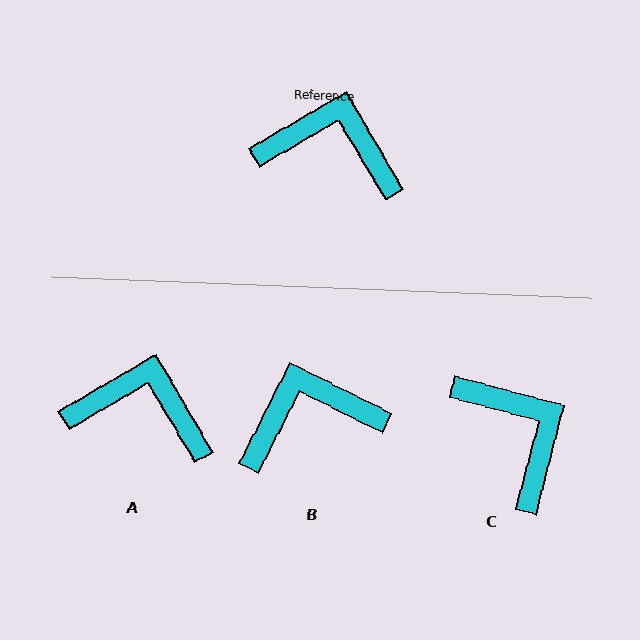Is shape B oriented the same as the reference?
No, it is off by about 33 degrees.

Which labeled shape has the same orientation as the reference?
A.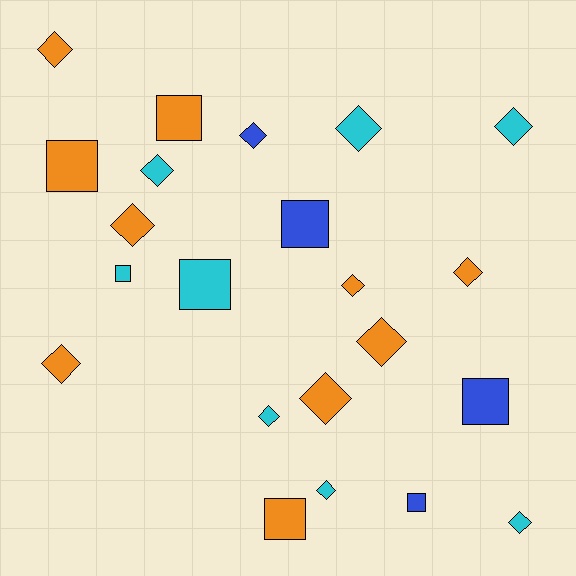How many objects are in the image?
There are 22 objects.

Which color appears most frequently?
Orange, with 10 objects.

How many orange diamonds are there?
There are 7 orange diamonds.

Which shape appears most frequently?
Diamond, with 14 objects.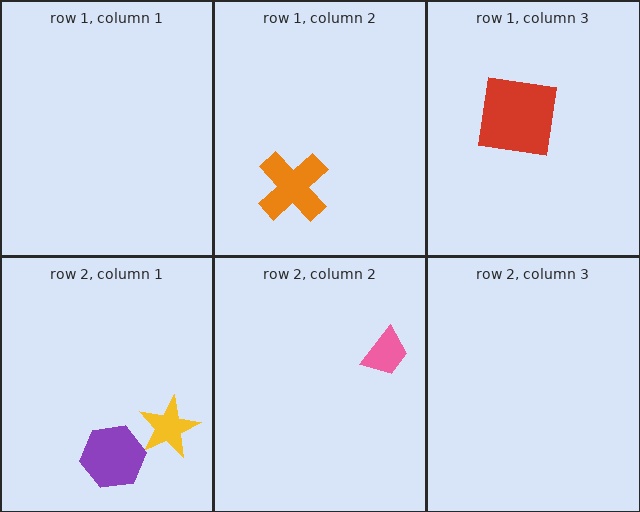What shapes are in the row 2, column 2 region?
The pink trapezoid.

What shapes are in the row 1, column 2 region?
The orange cross.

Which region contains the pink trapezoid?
The row 2, column 2 region.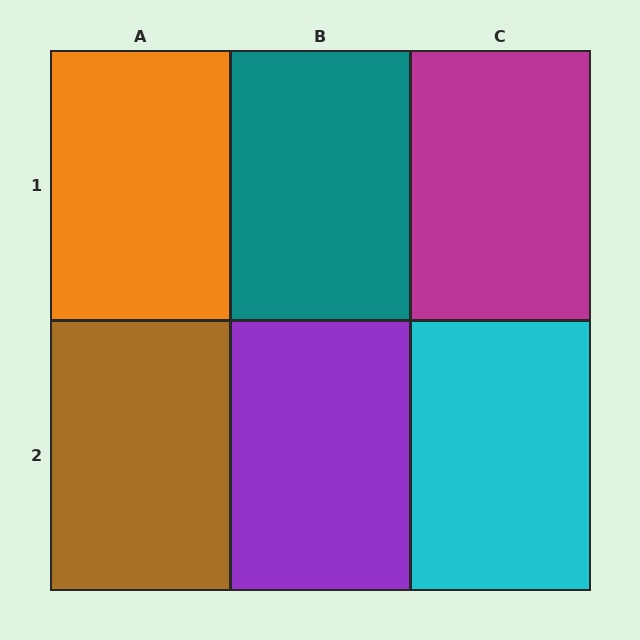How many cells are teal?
1 cell is teal.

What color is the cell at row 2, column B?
Purple.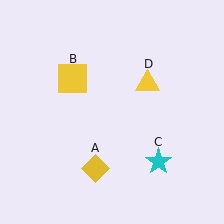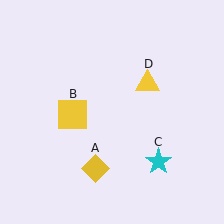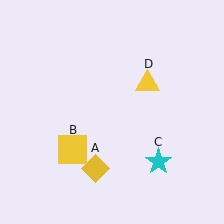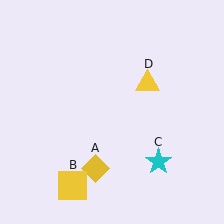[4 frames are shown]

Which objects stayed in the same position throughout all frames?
Yellow diamond (object A) and cyan star (object C) and yellow triangle (object D) remained stationary.